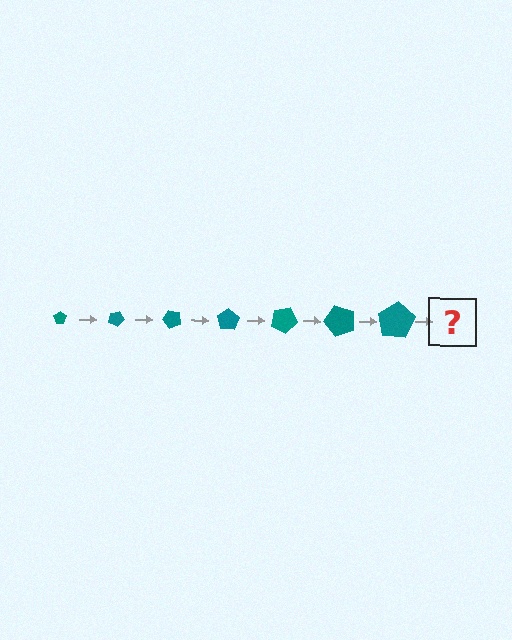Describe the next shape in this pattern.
It should be a pentagon, larger than the previous one and rotated 175 degrees from the start.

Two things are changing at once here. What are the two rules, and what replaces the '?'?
The two rules are that the pentagon grows larger each step and it rotates 25 degrees each step. The '?' should be a pentagon, larger than the previous one and rotated 175 degrees from the start.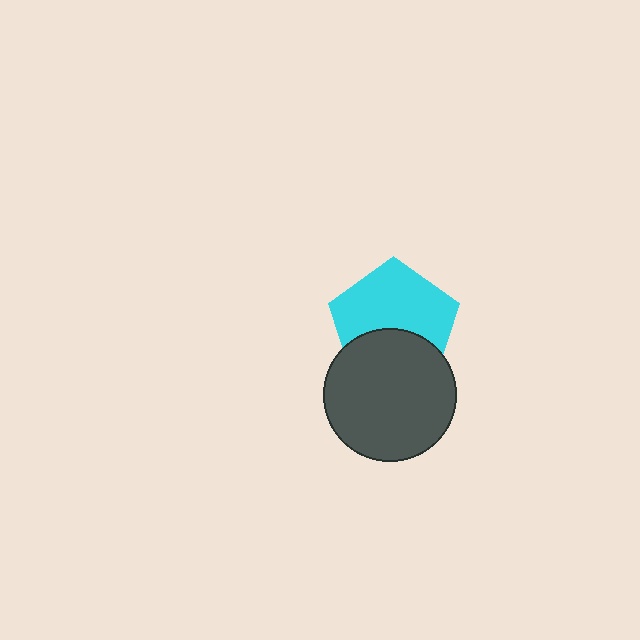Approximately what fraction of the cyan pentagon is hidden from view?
Roughly 38% of the cyan pentagon is hidden behind the dark gray circle.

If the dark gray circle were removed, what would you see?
You would see the complete cyan pentagon.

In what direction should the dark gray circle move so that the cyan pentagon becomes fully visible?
The dark gray circle should move down. That is the shortest direction to clear the overlap and leave the cyan pentagon fully visible.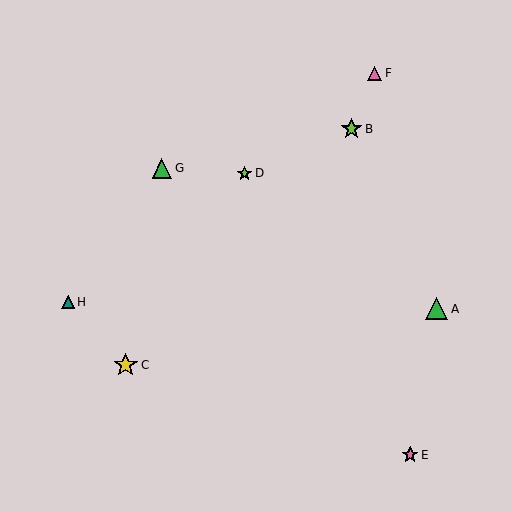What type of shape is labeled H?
Shape H is a teal triangle.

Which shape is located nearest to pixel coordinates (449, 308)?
The green triangle (labeled A) at (437, 309) is nearest to that location.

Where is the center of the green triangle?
The center of the green triangle is at (162, 168).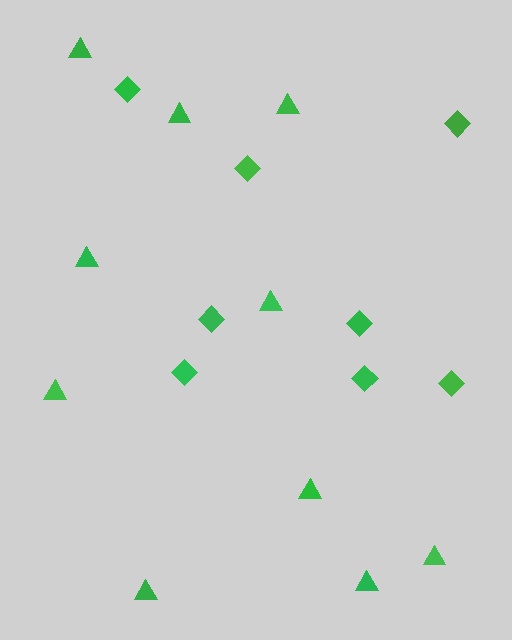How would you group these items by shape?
There are 2 groups: one group of triangles (10) and one group of diamonds (8).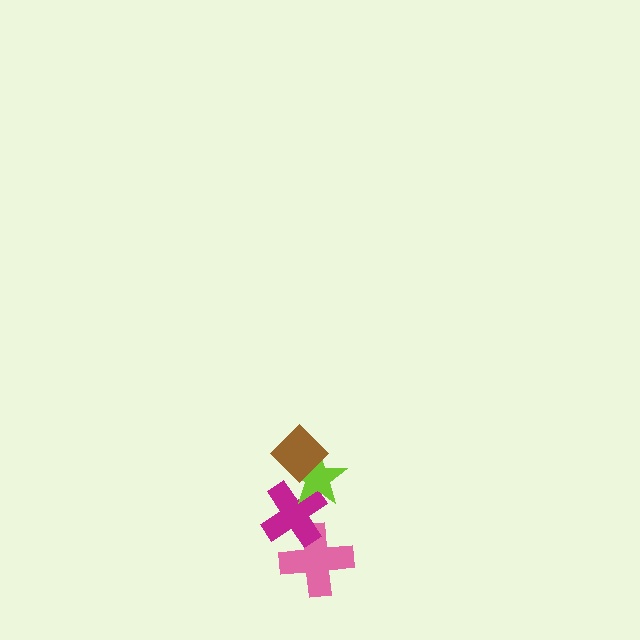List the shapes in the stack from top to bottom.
From top to bottom: the brown diamond, the lime star, the magenta cross, the pink cross.